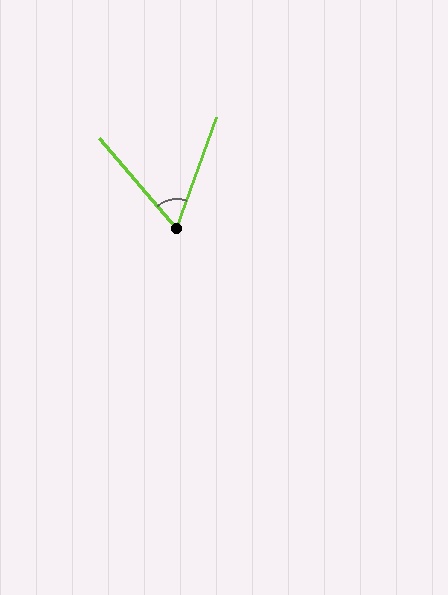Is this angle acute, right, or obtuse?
It is acute.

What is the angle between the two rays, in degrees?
Approximately 60 degrees.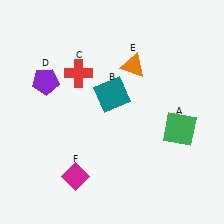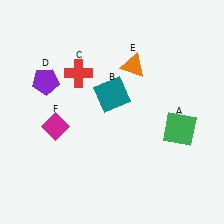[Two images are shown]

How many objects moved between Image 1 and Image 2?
1 object moved between the two images.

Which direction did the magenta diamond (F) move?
The magenta diamond (F) moved up.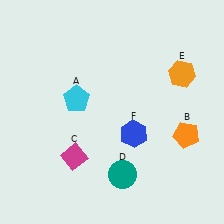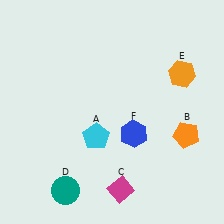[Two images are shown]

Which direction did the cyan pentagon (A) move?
The cyan pentagon (A) moved down.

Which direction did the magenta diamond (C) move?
The magenta diamond (C) moved right.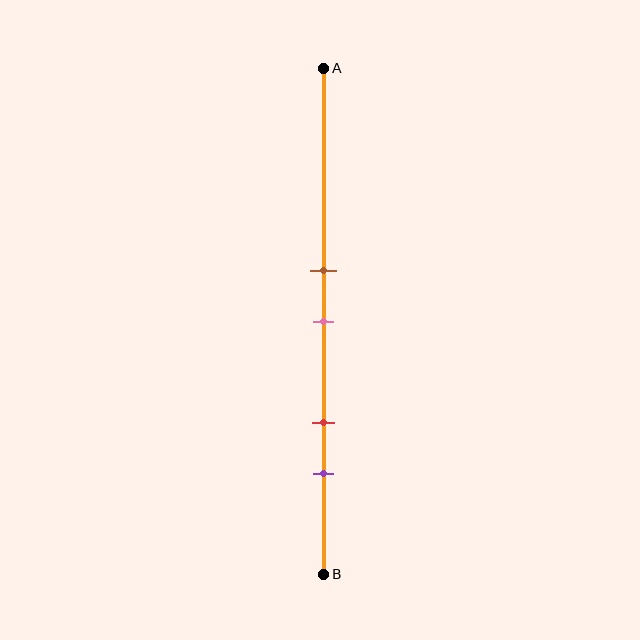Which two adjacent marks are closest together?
The brown and pink marks are the closest adjacent pair.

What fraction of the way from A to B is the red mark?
The red mark is approximately 70% (0.7) of the way from A to B.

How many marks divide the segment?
There are 4 marks dividing the segment.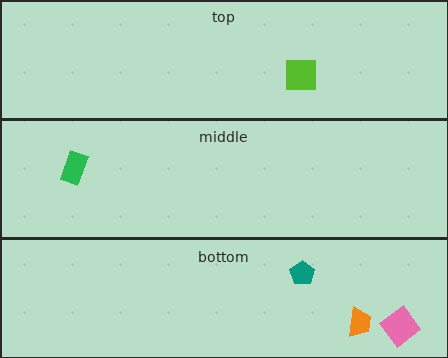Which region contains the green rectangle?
The middle region.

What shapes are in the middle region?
The green rectangle.